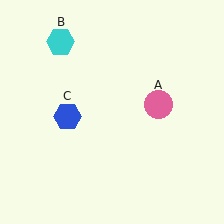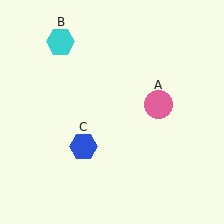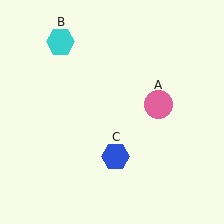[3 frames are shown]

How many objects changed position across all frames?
1 object changed position: blue hexagon (object C).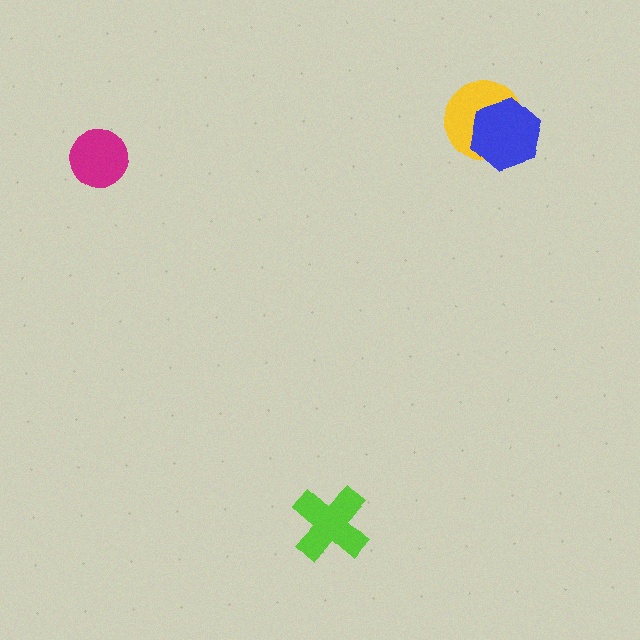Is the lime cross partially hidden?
No, no other shape covers it.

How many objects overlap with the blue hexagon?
1 object overlaps with the blue hexagon.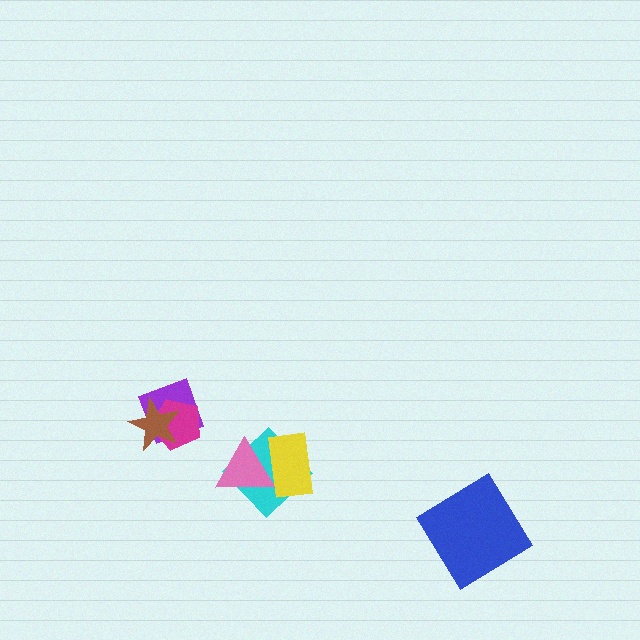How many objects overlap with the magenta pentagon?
2 objects overlap with the magenta pentagon.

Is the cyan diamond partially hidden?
Yes, it is partially covered by another shape.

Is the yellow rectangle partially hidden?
Yes, it is partially covered by another shape.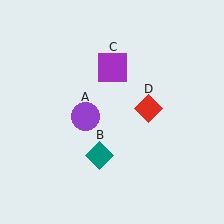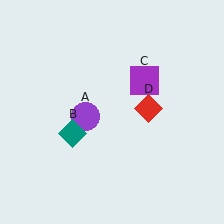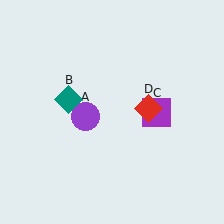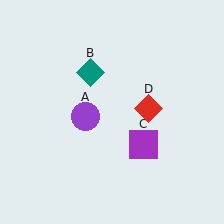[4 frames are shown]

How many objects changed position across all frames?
2 objects changed position: teal diamond (object B), purple square (object C).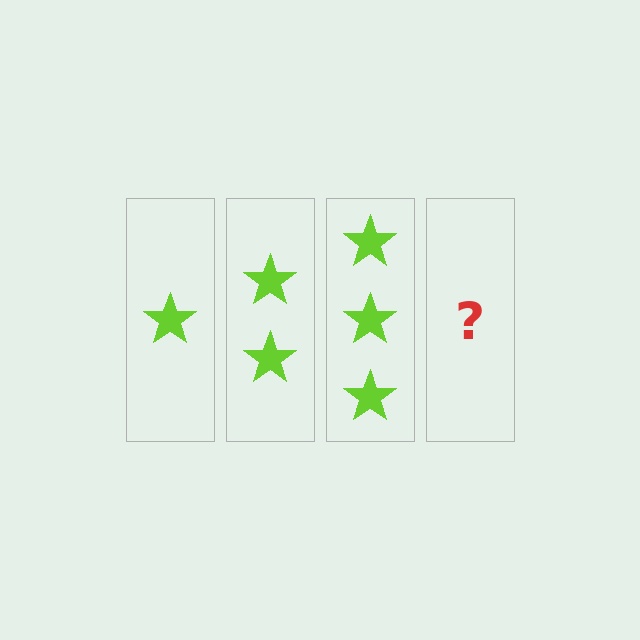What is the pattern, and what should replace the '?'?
The pattern is that each step adds one more star. The '?' should be 4 stars.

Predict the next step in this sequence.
The next step is 4 stars.